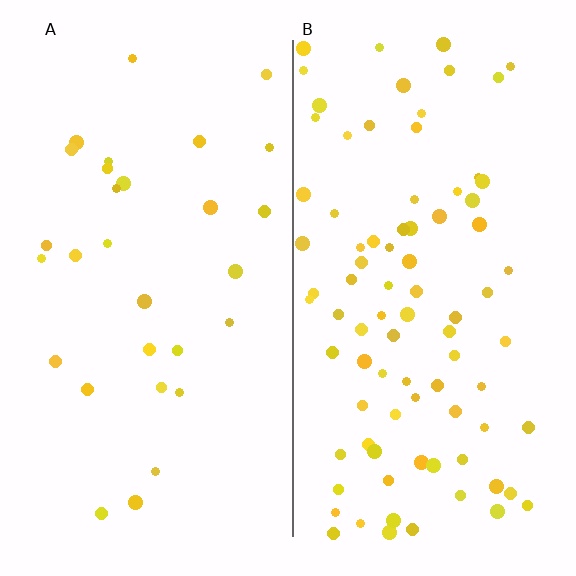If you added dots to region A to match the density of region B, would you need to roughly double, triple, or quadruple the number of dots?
Approximately triple.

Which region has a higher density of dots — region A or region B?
B (the right).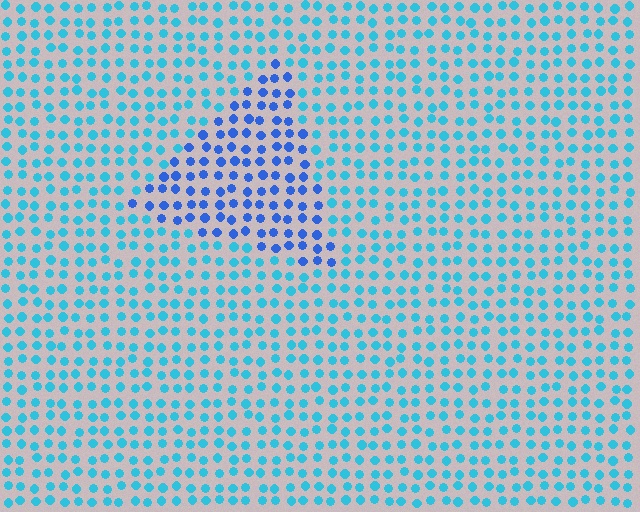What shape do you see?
I see a triangle.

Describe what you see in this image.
The image is filled with small cyan elements in a uniform arrangement. A triangle-shaped region is visible where the elements are tinted to a slightly different hue, forming a subtle color boundary.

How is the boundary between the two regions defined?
The boundary is defined purely by a slight shift in hue (about 32 degrees). Spacing, size, and orientation are identical on both sides.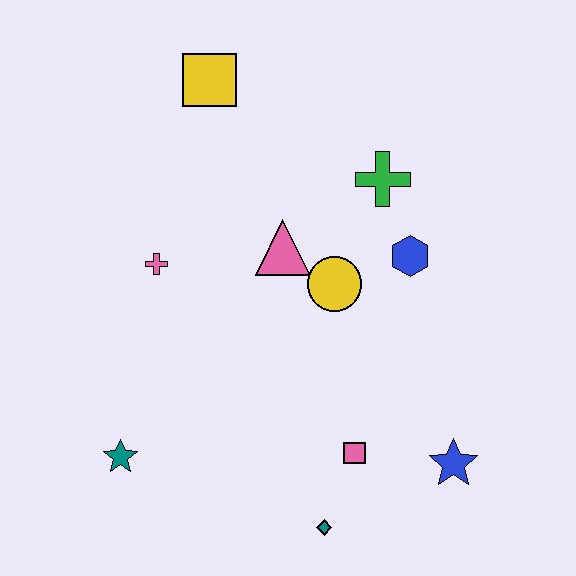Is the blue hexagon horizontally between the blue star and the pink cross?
Yes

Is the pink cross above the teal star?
Yes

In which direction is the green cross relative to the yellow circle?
The green cross is above the yellow circle.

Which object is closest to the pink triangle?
The yellow circle is closest to the pink triangle.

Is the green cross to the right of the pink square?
Yes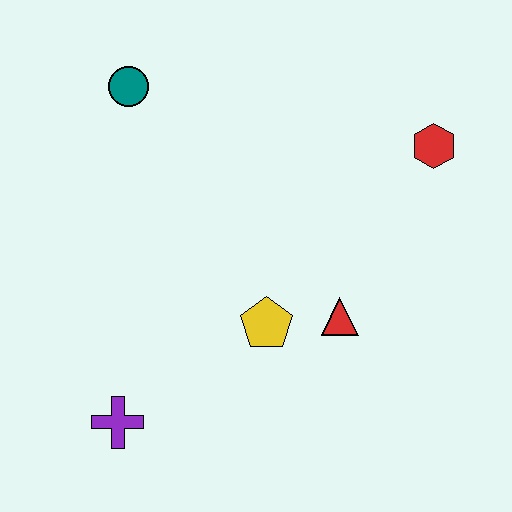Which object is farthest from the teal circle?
The purple cross is farthest from the teal circle.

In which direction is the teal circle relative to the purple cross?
The teal circle is above the purple cross.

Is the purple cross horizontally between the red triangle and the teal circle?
No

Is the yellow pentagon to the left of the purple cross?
No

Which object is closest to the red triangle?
The yellow pentagon is closest to the red triangle.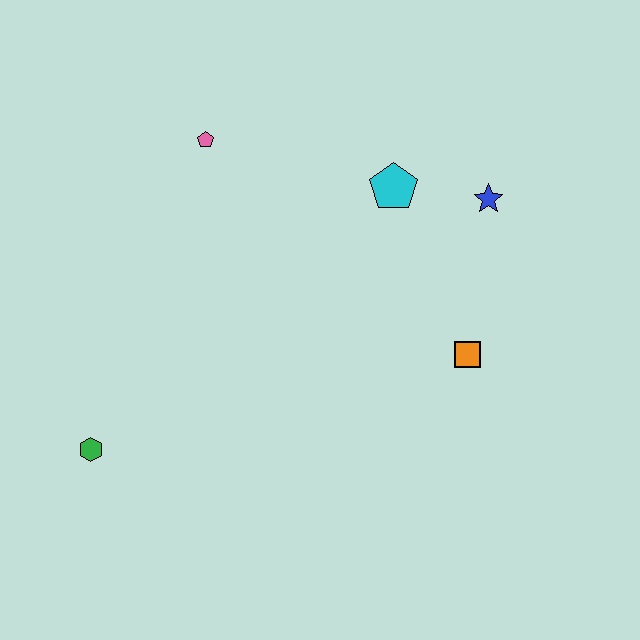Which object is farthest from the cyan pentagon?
The green hexagon is farthest from the cyan pentagon.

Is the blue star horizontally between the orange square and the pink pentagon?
No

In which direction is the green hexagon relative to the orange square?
The green hexagon is to the left of the orange square.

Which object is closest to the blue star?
The cyan pentagon is closest to the blue star.